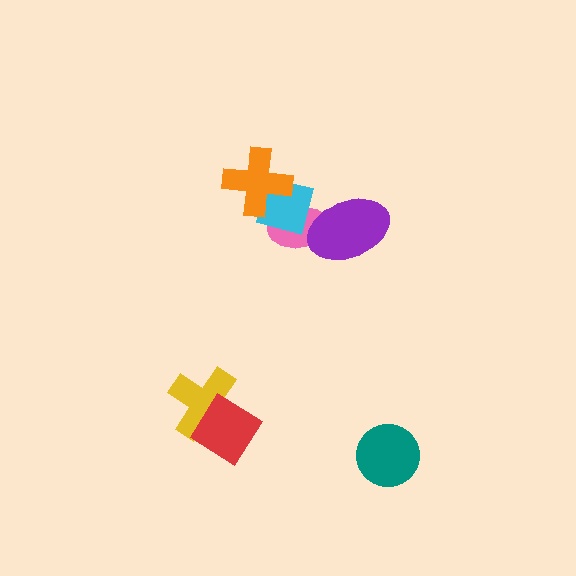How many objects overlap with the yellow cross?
1 object overlaps with the yellow cross.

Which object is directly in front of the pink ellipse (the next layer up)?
The cyan square is directly in front of the pink ellipse.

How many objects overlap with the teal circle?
0 objects overlap with the teal circle.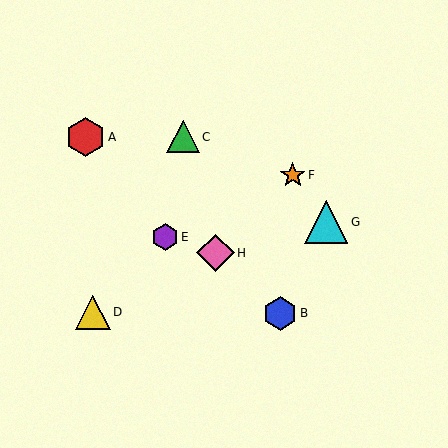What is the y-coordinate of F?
Object F is at y≈175.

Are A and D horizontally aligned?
No, A is at y≈137 and D is at y≈312.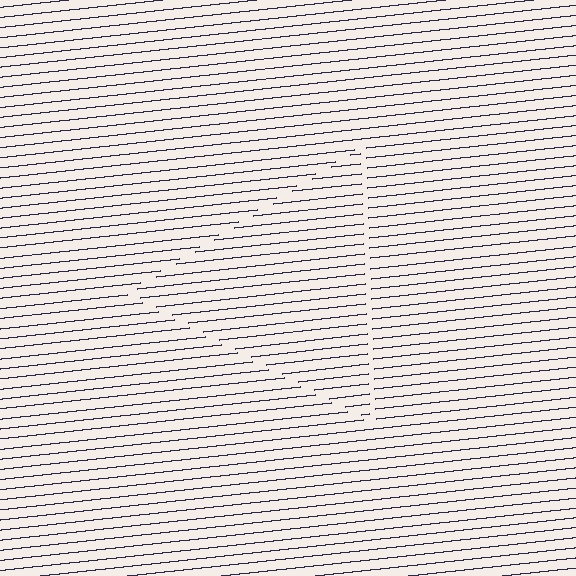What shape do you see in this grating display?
An illusory triangle. The interior of the shape contains the same grating, shifted by half a period — the contour is defined by the phase discontinuity where line-ends from the inner and outer gratings abut.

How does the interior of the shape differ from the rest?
The interior of the shape contains the same grating, shifted by half a period — the contour is defined by the phase discontinuity where line-ends from the inner and outer gratings abut.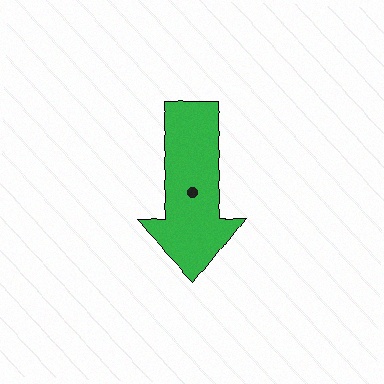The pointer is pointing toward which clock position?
Roughly 6 o'clock.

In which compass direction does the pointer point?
South.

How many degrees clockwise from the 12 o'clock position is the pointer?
Approximately 177 degrees.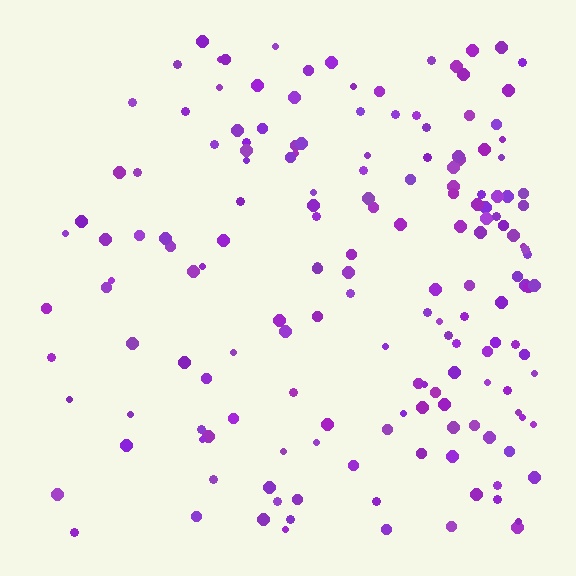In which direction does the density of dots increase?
From left to right, with the right side densest.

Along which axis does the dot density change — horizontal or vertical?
Horizontal.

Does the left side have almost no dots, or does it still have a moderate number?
Still a moderate number, just noticeably fewer than the right.